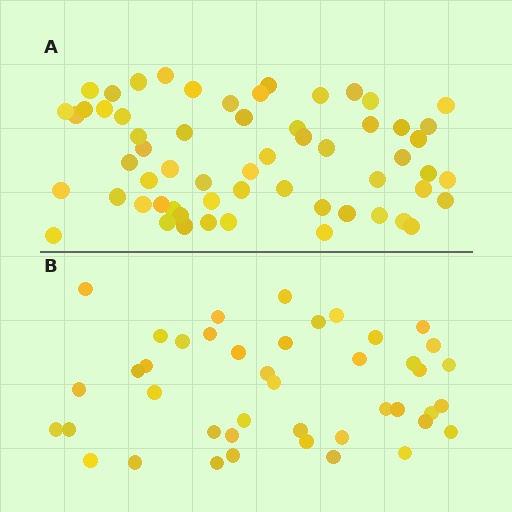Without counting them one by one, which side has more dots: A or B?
Region A (the top region) has more dots.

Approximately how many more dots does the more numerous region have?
Region A has approximately 15 more dots than region B.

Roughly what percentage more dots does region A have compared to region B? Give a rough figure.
About 40% more.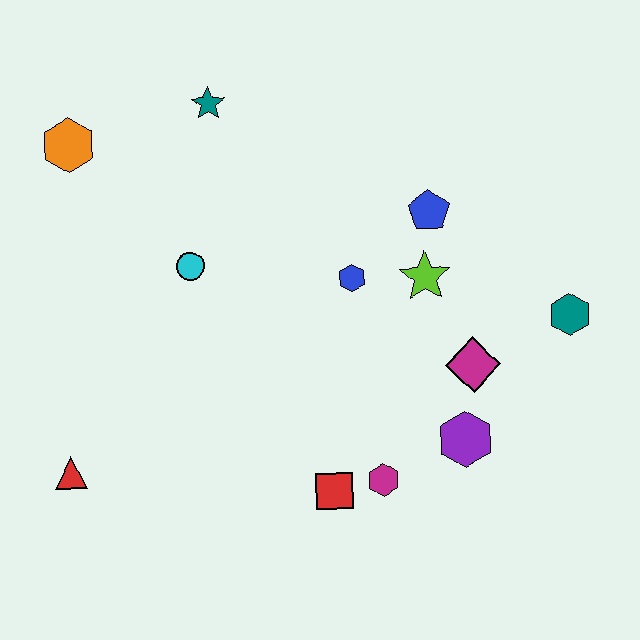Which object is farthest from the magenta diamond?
The orange hexagon is farthest from the magenta diamond.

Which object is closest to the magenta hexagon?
The red square is closest to the magenta hexagon.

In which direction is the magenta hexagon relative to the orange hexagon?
The magenta hexagon is below the orange hexagon.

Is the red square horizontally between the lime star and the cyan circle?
Yes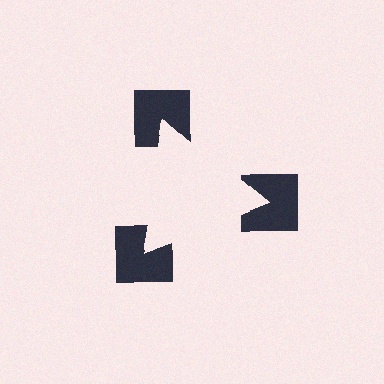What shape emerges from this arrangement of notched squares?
An illusory triangle — its edges are inferred from the aligned wedge cuts in the notched squares, not physically drawn.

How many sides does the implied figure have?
3 sides.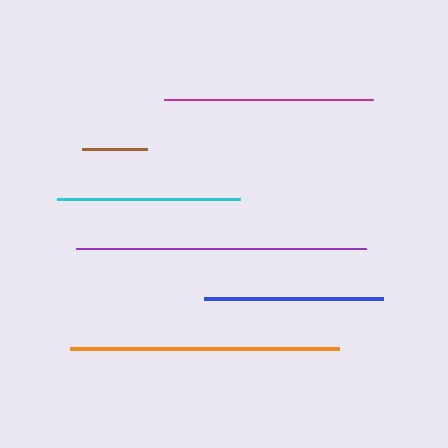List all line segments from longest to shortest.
From longest to shortest: purple, orange, magenta, cyan, blue, brown.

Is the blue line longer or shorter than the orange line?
The orange line is longer than the blue line.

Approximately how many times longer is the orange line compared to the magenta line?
The orange line is approximately 1.3 times the length of the magenta line.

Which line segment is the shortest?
The brown line is the shortest at approximately 65 pixels.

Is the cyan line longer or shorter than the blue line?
The cyan line is longer than the blue line.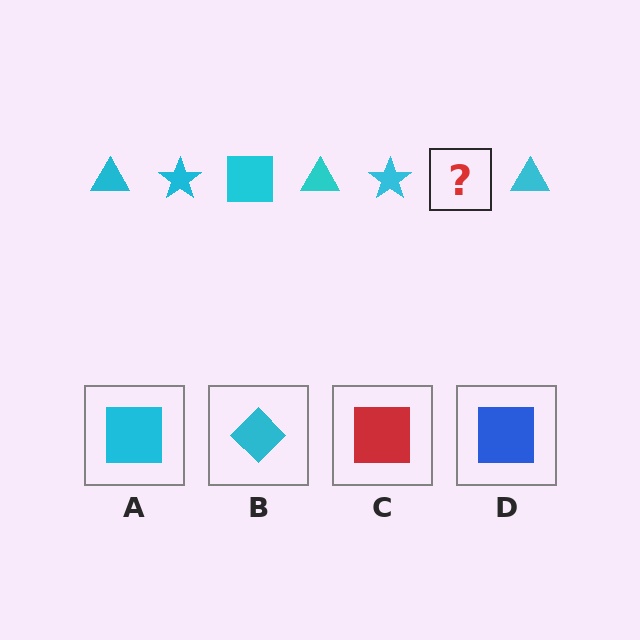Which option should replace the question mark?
Option A.